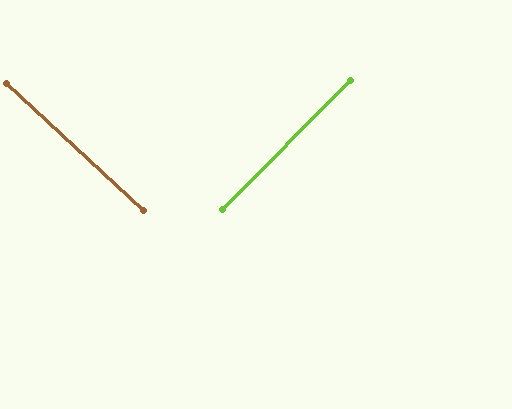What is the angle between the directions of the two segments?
Approximately 88 degrees.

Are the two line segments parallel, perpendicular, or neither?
Perpendicular — they meet at approximately 88°.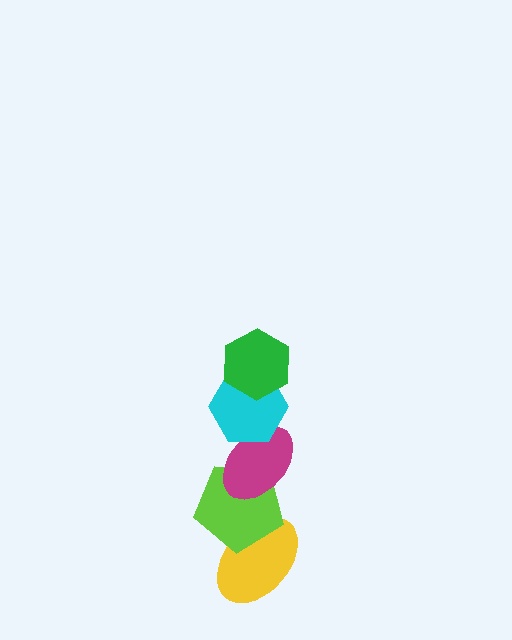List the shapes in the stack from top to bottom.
From top to bottom: the green hexagon, the cyan hexagon, the magenta ellipse, the lime pentagon, the yellow ellipse.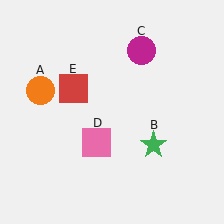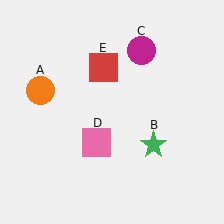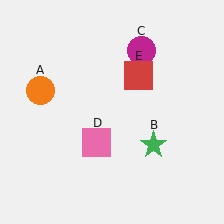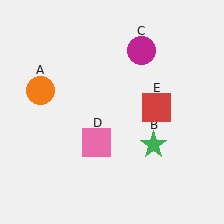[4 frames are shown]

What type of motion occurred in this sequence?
The red square (object E) rotated clockwise around the center of the scene.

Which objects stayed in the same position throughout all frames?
Orange circle (object A) and green star (object B) and magenta circle (object C) and pink square (object D) remained stationary.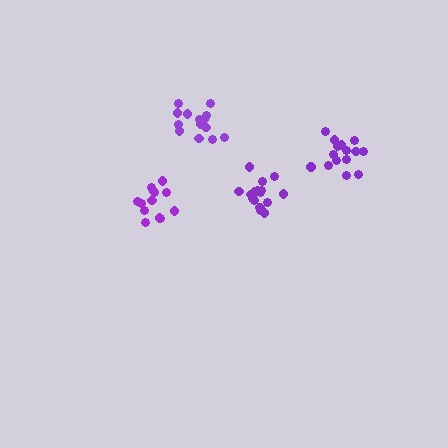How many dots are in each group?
Group 1: 13 dots, Group 2: 14 dots, Group 3: 15 dots, Group 4: 17 dots (59 total).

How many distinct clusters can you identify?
There are 4 distinct clusters.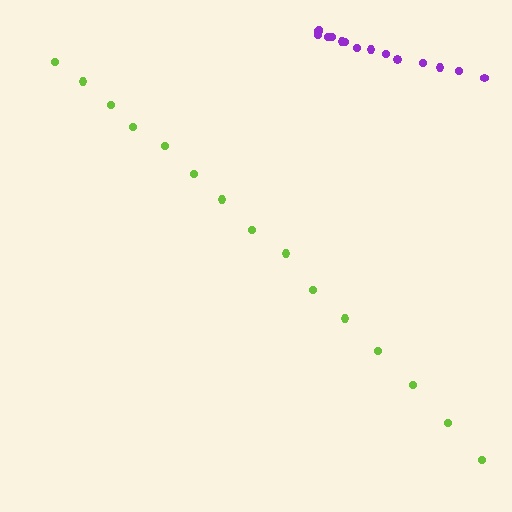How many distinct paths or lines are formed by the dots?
There are 2 distinct paths.